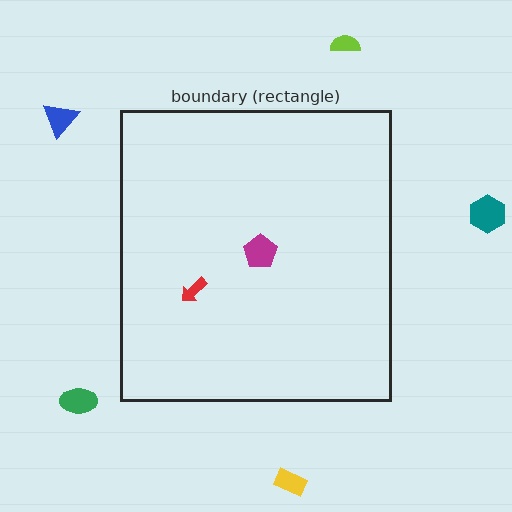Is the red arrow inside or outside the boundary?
Inside.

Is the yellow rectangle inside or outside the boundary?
Outside.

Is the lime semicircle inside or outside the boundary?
Outside.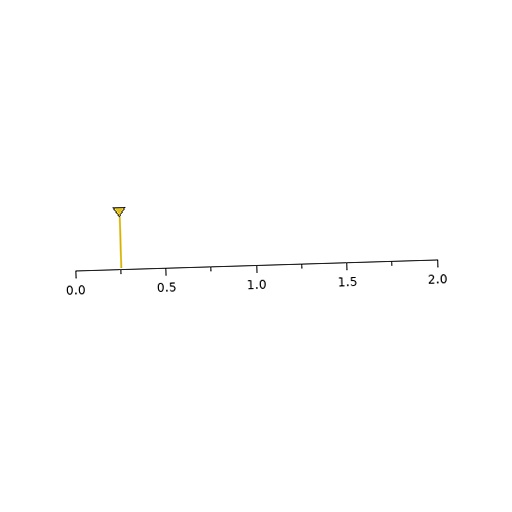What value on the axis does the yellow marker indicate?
The marker indicates approximately 0.25.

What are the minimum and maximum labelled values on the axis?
The axis runs from 0.0 to 2.0.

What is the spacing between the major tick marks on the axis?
The major ticks are spaced 0.5 apart.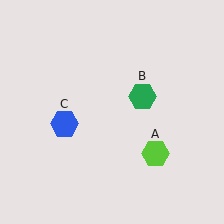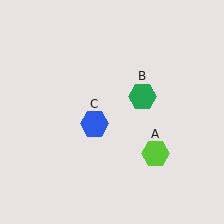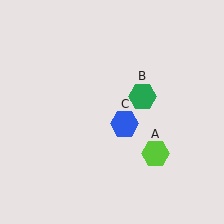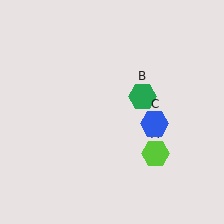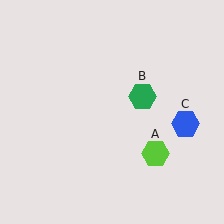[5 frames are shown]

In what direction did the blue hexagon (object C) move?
The blue hexagon (object C) moved right.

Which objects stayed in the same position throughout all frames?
Lime hexagon (object A) and green hexagon (object B) remained stationary.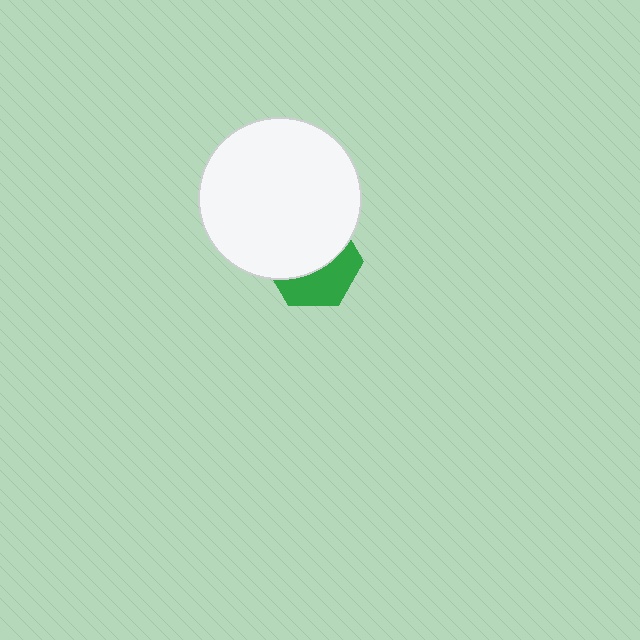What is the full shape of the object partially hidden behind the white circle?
The partially hidden object is a green hexagon.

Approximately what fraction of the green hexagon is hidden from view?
Roughly 58% of the green hexagon is hidden behind the white circle.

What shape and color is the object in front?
The object in front is a white circle.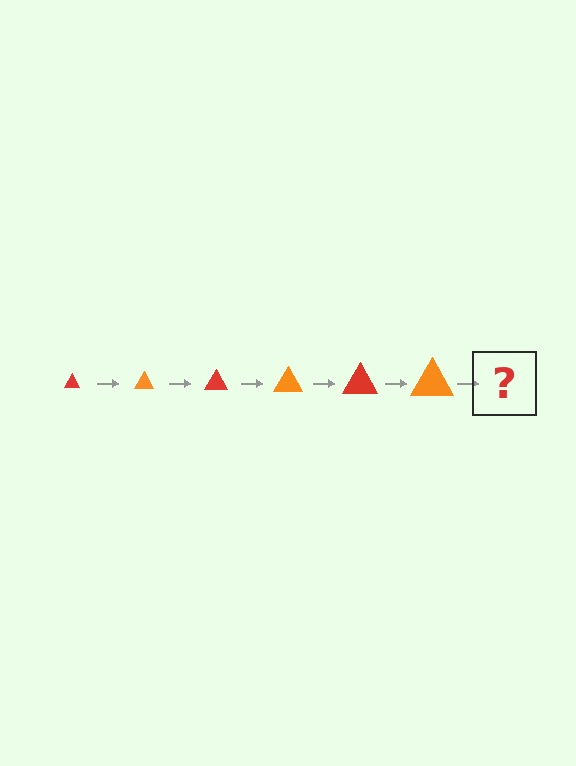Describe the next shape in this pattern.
It should be a red triangle, larger than the previous one.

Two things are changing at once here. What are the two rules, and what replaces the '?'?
The two rules are that the triangle grows larger each step and the color cycles through red and orange. The '?' should be a red triangle, larger than the previous one.